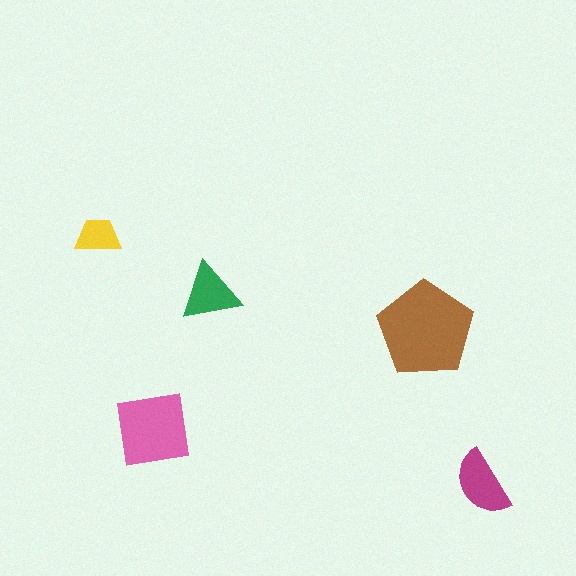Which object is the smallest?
The yellow trapezoid.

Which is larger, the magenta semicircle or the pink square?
The pink square.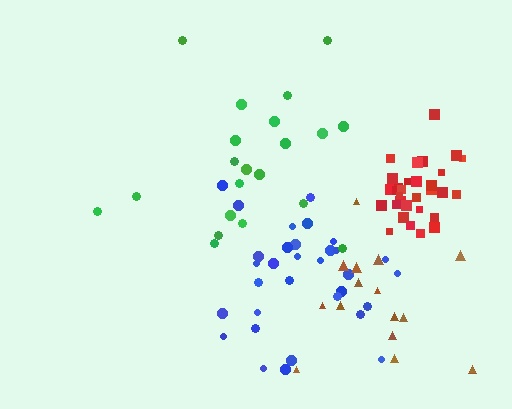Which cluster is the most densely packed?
Red.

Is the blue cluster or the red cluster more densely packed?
Red.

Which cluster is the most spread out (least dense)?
Brown.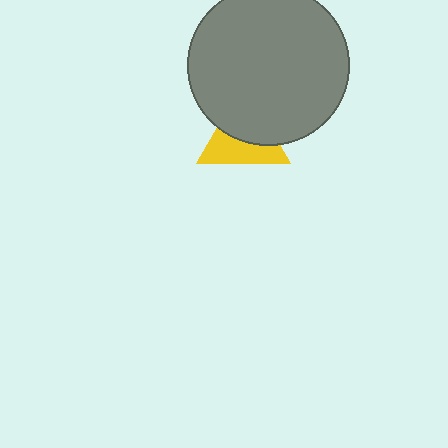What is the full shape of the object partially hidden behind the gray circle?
The partially hidden object is a yellow triangle.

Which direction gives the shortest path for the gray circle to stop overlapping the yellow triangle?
Moving up gives the shortest separation.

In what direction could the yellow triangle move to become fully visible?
The yellow triangle could move down. That would shift it out from behind the gray circle entirely.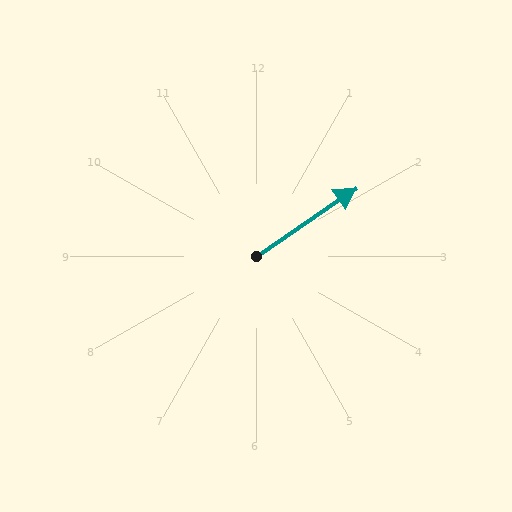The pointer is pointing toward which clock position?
Roughly 2 o'clock.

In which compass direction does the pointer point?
Northeast.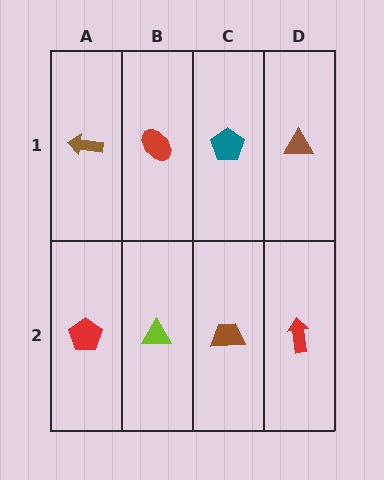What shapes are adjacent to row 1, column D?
A red arrow (row 2, column D), a teal pentagon (row 1, column C).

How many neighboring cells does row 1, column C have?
3.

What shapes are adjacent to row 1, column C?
A brown trapezoid (row 2, column C), a red ellipse (row 1, column B), a brown triangle (row 1, column D).